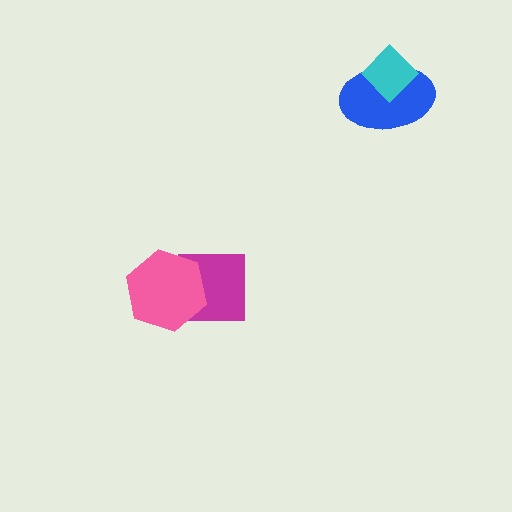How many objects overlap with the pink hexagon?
1 object overlaps with the pink hexagon.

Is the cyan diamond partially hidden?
No, no other shape covers it.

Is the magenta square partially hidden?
Yes, it is partially covered by another shape.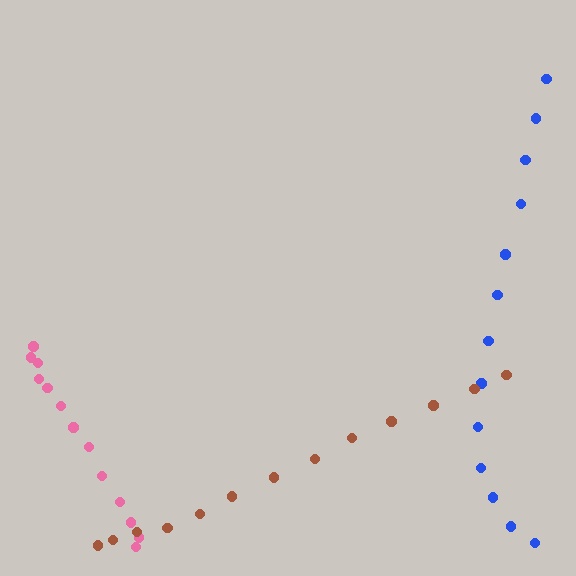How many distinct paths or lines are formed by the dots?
There are 3 distinct paths.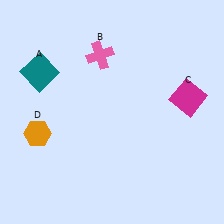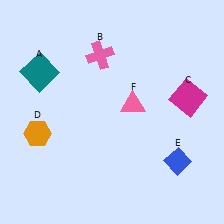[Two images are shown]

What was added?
A blue diamond (E), a pink triangle (F) were added in Image 2.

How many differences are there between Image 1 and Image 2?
There are 2 differences between the two images.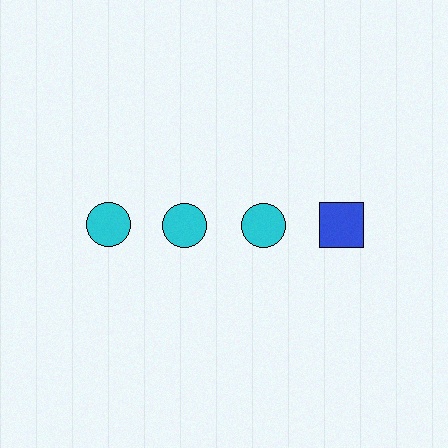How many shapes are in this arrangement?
There are 4 shapes arranged in a grid pattern.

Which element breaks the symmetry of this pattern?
The blue square in the top row, second from right column breaks the symmetry. All other shapes are cyan circles.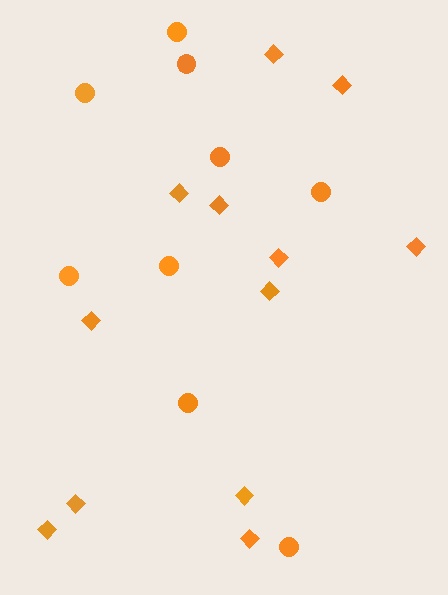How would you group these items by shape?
There are 2 groups: one group of circles (9) and one group of diamonds (12).